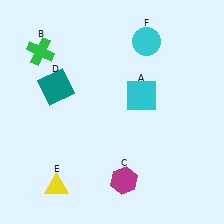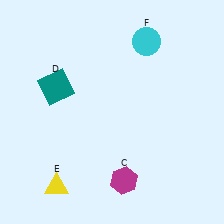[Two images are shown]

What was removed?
The green cross (B), the cyan square (A) were removed in Image 2.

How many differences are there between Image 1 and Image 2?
There are 2 differences between the two images.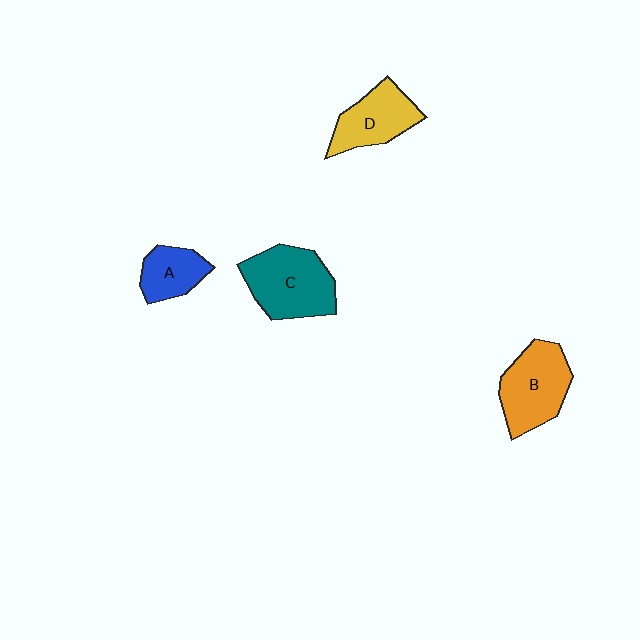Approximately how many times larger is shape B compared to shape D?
Approximately 1.2 times.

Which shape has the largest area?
Shape C (teal).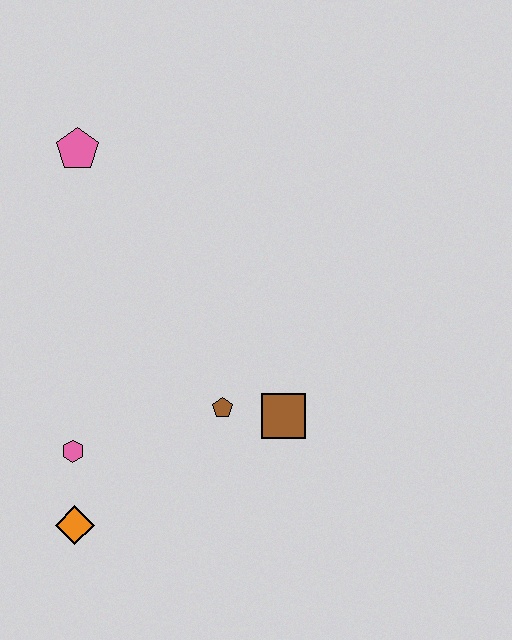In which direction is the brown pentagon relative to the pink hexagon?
The brown pentagon is to the right of the pink hexagon.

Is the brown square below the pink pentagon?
Yes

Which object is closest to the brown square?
The brown pentagon is closest to the brown square.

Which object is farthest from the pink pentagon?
The orange diamond is farthest from the pink pentagon.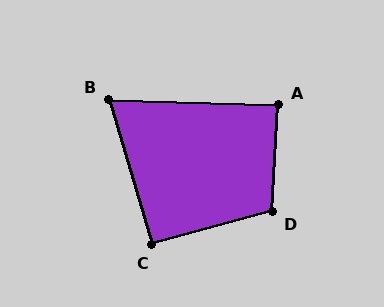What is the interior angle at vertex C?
Approximately 92 degrees (approximately right).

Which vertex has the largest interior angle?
D, at approximately 108 degrees.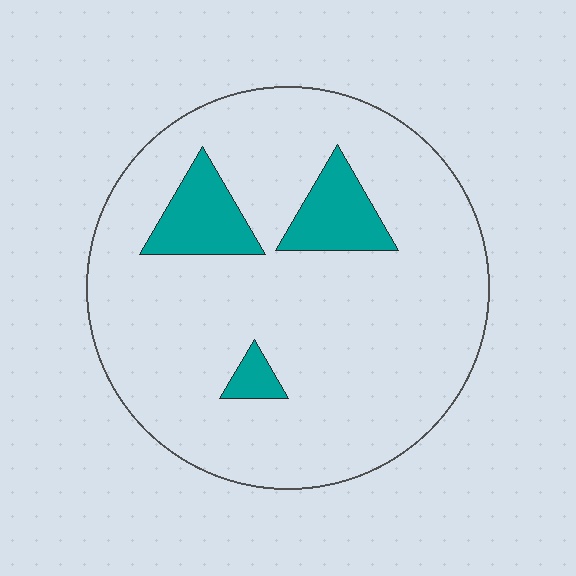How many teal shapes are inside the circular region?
3.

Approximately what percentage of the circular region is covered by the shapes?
Approximately 10%.